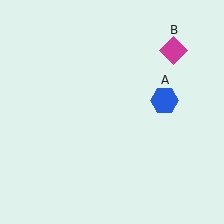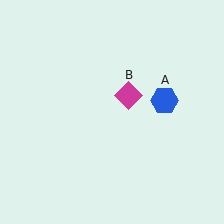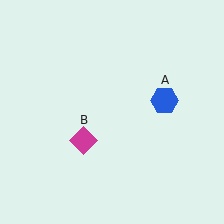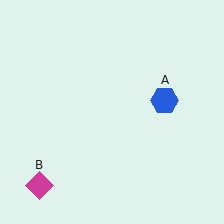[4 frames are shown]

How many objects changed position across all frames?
1 object changed position: magenta diamond (object B).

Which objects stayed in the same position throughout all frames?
Blue hexagon (object A) remained stationary.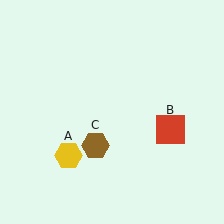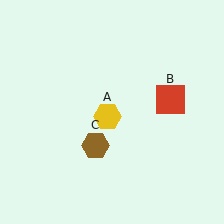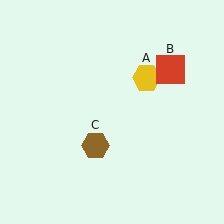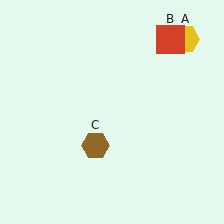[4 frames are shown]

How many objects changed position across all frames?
2 objects changed position: yellow hexagon (object A), red square (object B).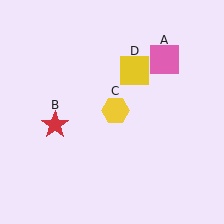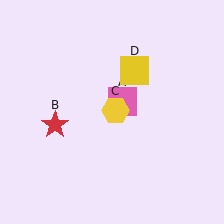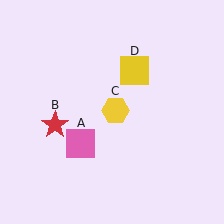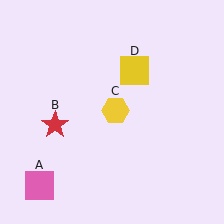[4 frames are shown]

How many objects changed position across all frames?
1 object changed position: pink square (object A).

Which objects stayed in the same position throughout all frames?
Red star (object B) and yellow hexagon (object C) and yellow square (object D) remained stationary.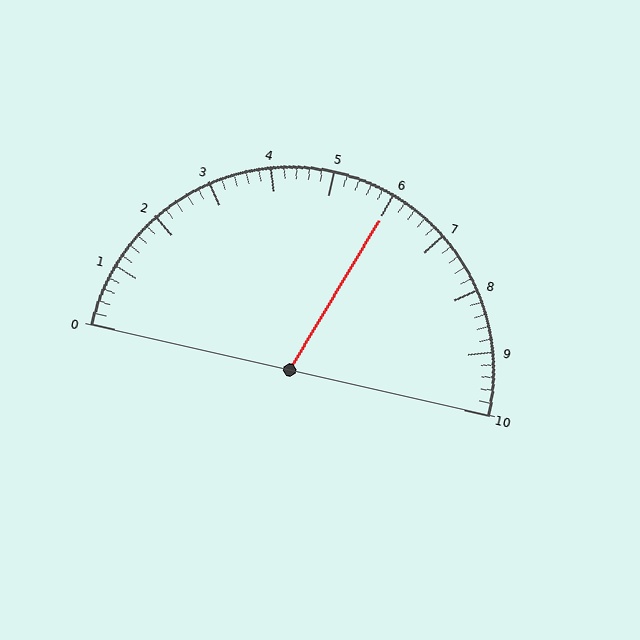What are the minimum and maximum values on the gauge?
The gauge ranges from 0 to 10.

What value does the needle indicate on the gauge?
The needle indicates approximately 6.0.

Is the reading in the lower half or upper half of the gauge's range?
The reading is in the upper half of the range (0 to 10).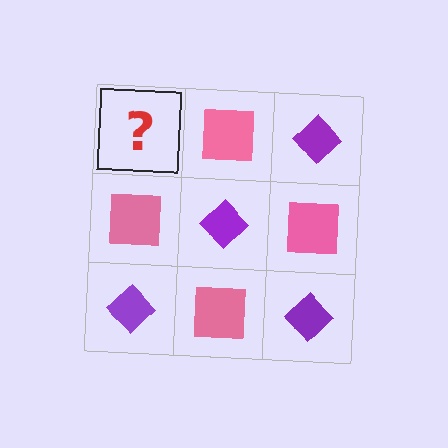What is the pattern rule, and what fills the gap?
The rule is that it alternates purple diamond and pink square in a checkerboard pattern. The gap should be filled with a purple diamond.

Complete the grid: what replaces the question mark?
The question mark should be replaced with a purple diamond.